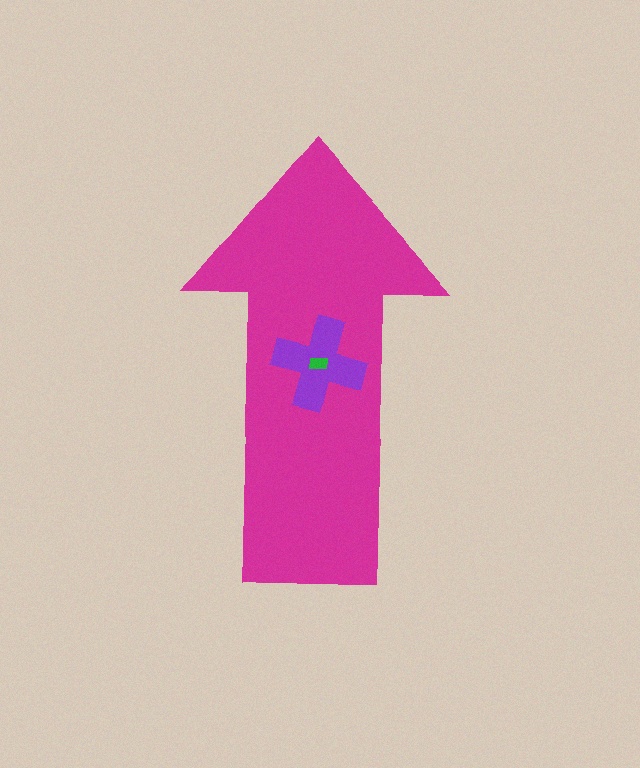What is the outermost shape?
The magenta arrow.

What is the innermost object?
The green rectangle.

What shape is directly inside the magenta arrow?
The purple cross.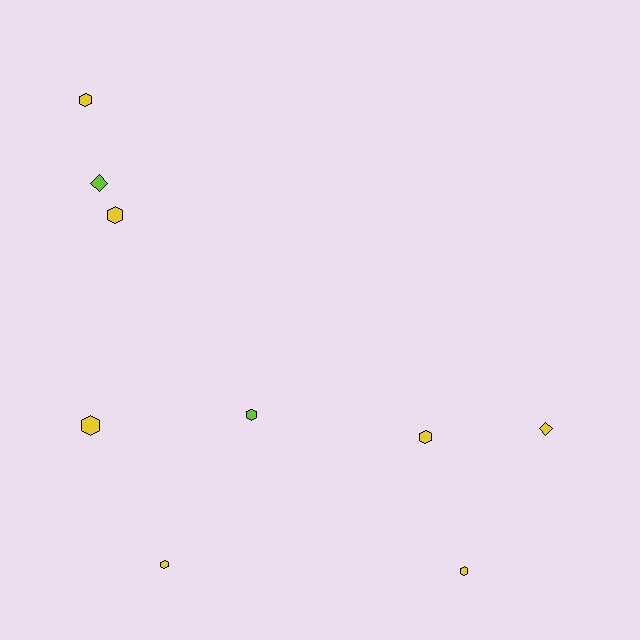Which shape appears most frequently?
Hexagon, with 7 objects.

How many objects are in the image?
There are 9 objects.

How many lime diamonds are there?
There is 1 lime diamond.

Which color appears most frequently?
Yellow, with 7 objects.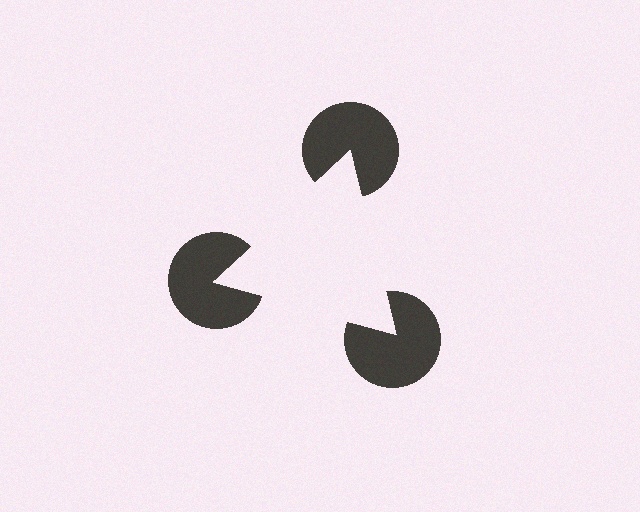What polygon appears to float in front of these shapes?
An illusory triangle — its edges are inferred from the aligned wedge cuts in the pac-man discs, not physically drawn.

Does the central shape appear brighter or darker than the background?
It typically appears slightly brighter than the background, even though no actual brightness change is drawn.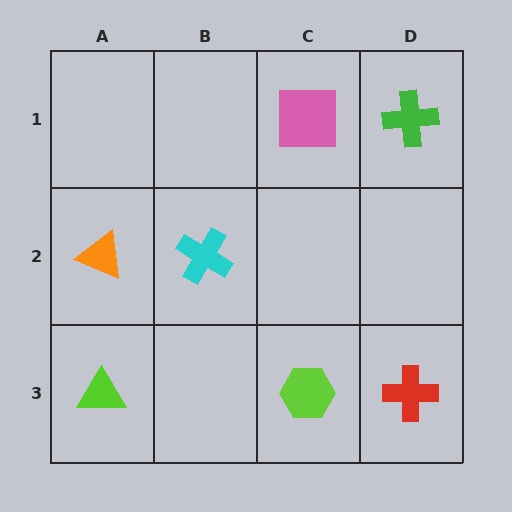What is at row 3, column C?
A lime hexagon.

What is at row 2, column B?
A cyan cross.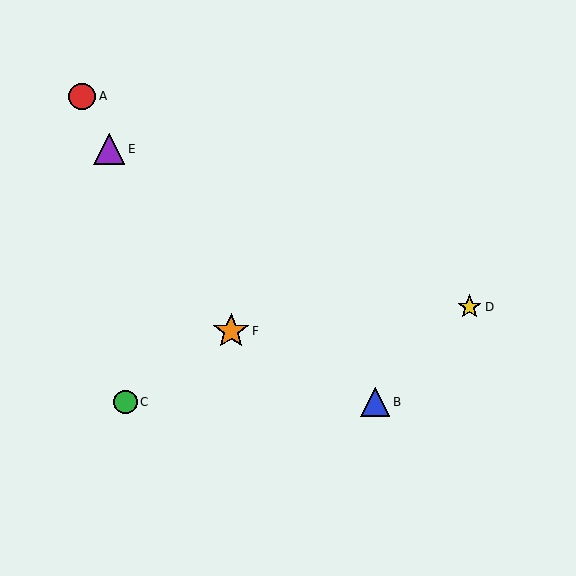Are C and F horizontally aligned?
No, C is at y≈402 and F is at y≈331.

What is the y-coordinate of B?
Object B is at y≈402.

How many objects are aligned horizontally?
2 objects (B, C) are aligned horizontally.